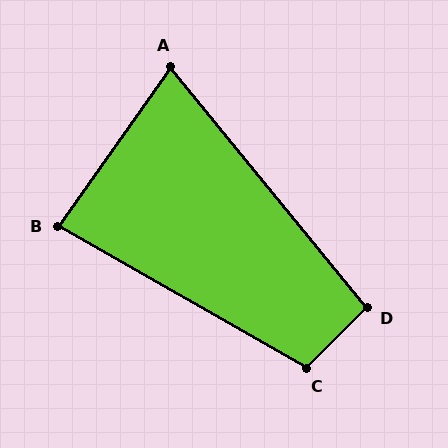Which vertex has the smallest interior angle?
A, at approximately 74 degrees.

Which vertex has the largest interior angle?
C, at approximately 106 degrees.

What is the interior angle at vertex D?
Approximately 95 degrees (obtuse).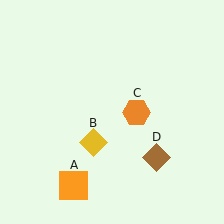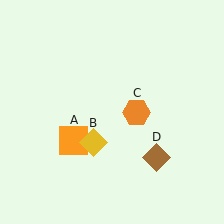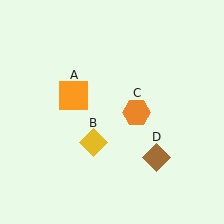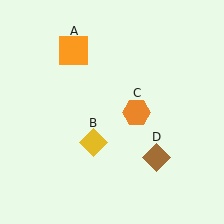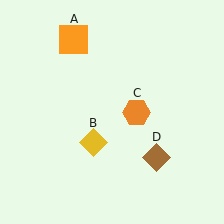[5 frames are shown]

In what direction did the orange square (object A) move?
The orange square (object A) moved up.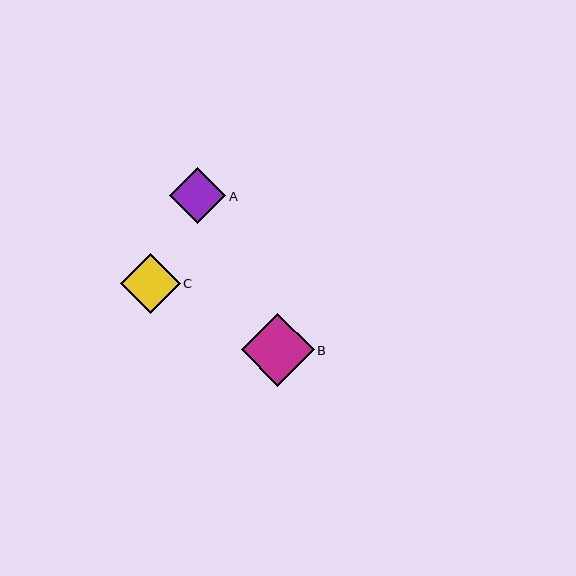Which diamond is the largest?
Diamond B is the largest with a size of approximately 73 pixels.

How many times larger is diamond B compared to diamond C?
Diamond B is approximately 1.2 times the size of diamond C.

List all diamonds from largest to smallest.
From largest to smallest: B, C, A.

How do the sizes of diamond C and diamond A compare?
Diamond C and diamond A are approximately the same size.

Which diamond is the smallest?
Diamond A is the smallest with a size of approximately 56 pixels.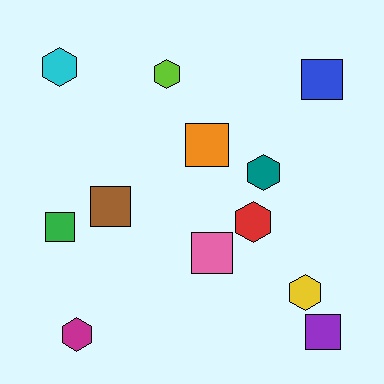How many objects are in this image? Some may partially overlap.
There are 12 objects.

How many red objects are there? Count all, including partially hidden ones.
There is 1 red object.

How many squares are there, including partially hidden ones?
There are 6 squares.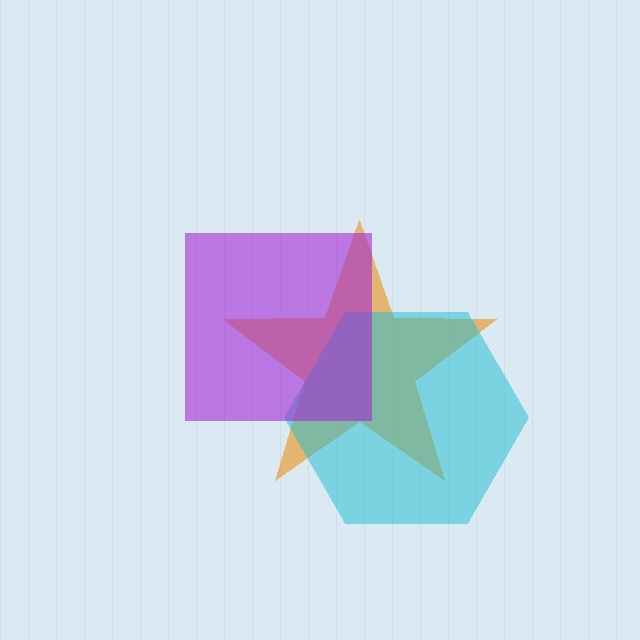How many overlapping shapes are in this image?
There are 3 overlapping shapes in the image.